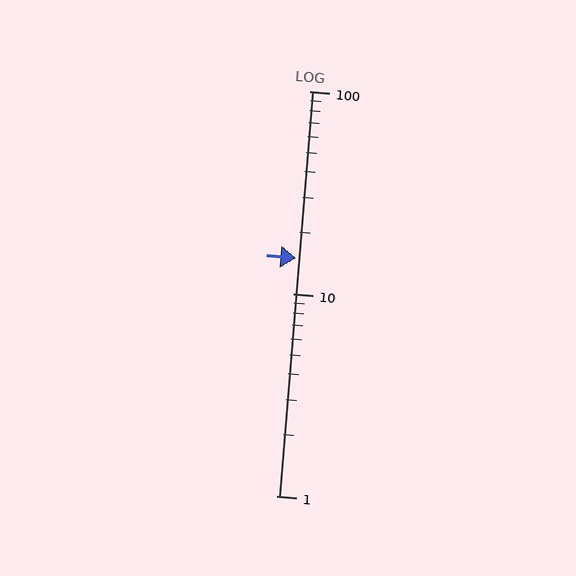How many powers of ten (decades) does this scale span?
The scale spans 2 decades, from 1 to 100.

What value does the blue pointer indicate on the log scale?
The pointer indicates approximately 15.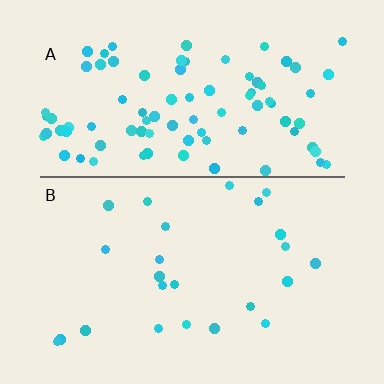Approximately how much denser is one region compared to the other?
Approximately 3.7× — region A over region B.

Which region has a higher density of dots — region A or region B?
A (the top).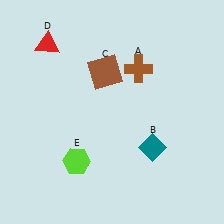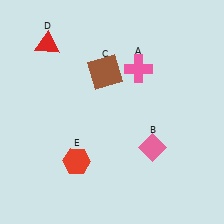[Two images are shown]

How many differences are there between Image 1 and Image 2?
There are 3 differences between the two images.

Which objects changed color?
A changed from brown to pink. B changed from teal to pink. E changed from lime to red.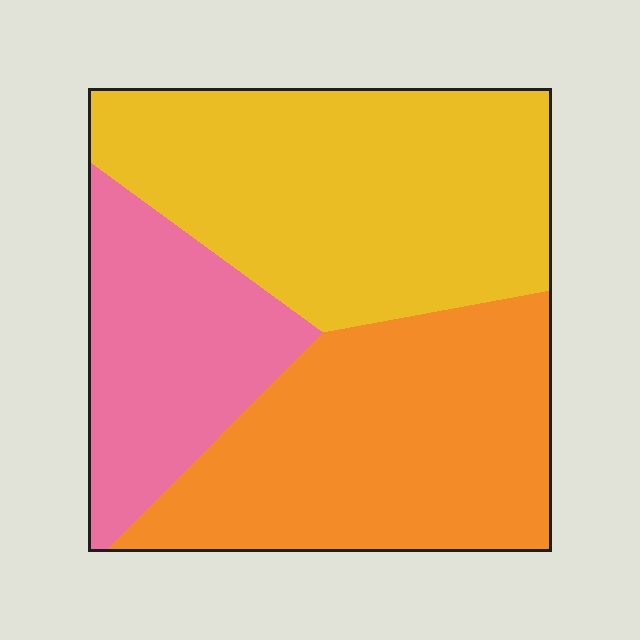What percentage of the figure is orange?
Orange takes up about three eighths (3/8) of the figure.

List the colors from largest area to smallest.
From largest to smallest: yellow, orange, pink.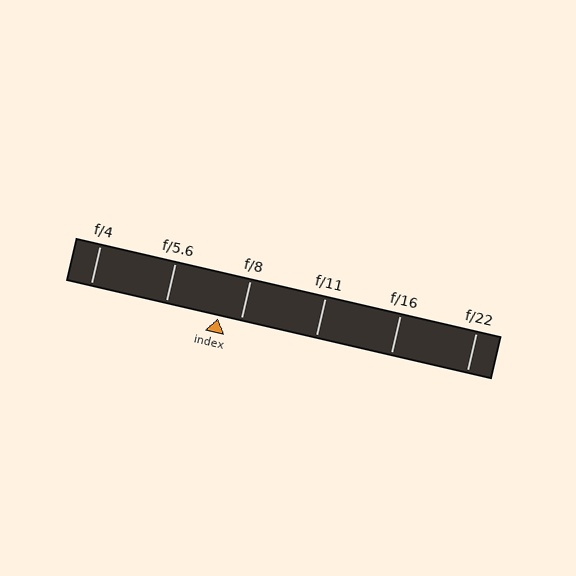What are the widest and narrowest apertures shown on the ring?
The widest aperture shown is f/4 and the narrowest is f/22.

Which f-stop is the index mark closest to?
The index mark is closest to f/8.